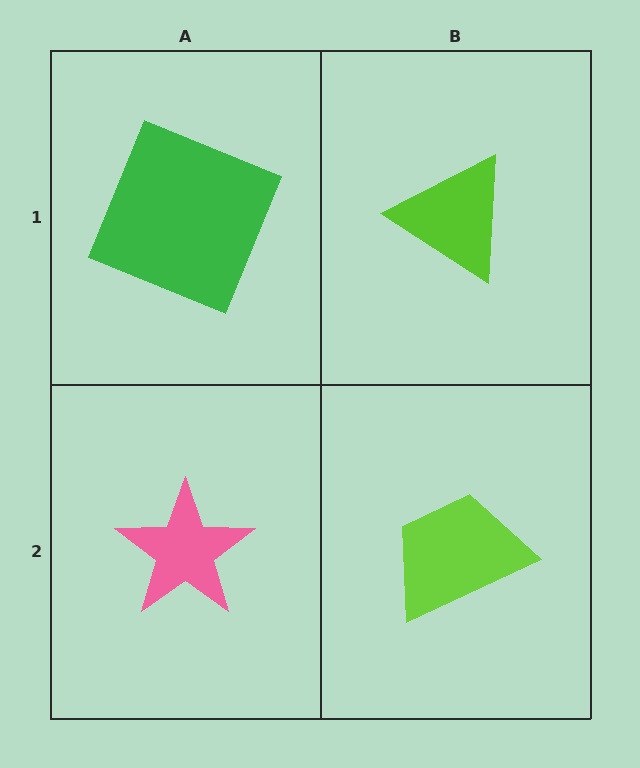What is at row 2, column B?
A lime trapezoid.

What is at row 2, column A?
A pink star.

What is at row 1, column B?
A lime triangle.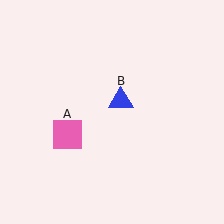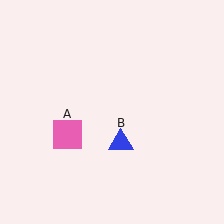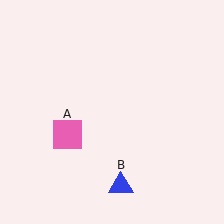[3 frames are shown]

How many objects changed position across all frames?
1 object changed position: blue triangle (object B).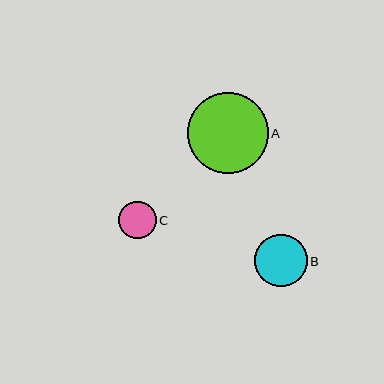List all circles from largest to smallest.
From largest to smallest: A, B, C.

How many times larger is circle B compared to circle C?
Circle B is approximately 1.4 times the size of circle C.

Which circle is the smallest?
Circle C is the smallest with a size of approximately 37 pixels.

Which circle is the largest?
Circle A is the largest with a size of approximately 81 pixels.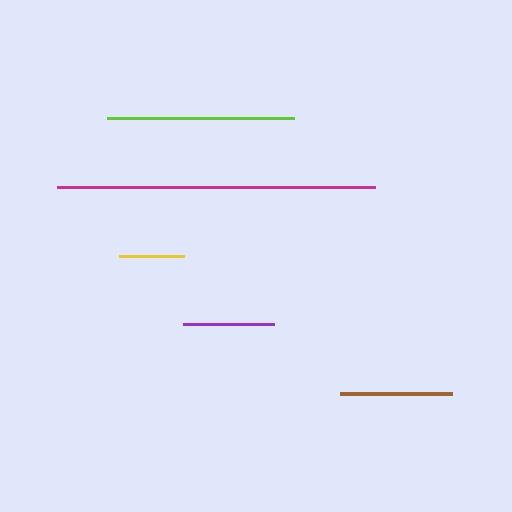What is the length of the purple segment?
The purple segment is approximately 90 pixels long.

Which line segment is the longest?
The magenta line is the longest at approximately 317 pixels.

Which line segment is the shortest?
The yellow line is the shortest at approximately 65 pixels.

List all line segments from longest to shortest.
From longest to shortest: magenta, lime, brown, purple, yellow.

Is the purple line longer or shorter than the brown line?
The brown line is longer than the purple line.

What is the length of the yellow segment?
The yellow segment is approximately 65 pixels long.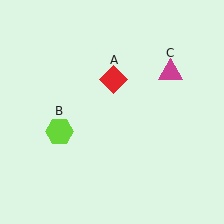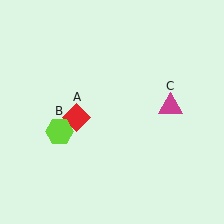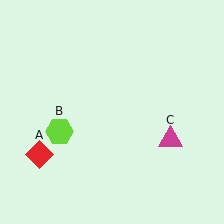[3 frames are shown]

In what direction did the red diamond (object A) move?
The red diamond (object A) moved down and to the left.